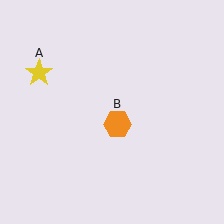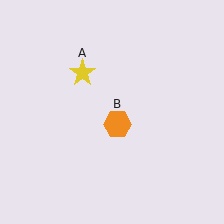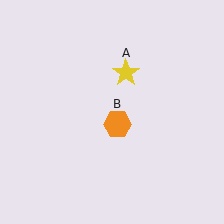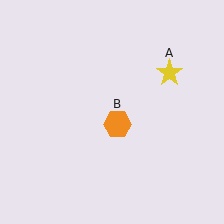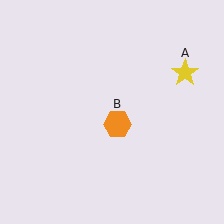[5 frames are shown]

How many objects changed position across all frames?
1 object changed position: yellow star (object A).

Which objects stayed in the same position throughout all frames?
Orange hexagon (object B) remained stationary.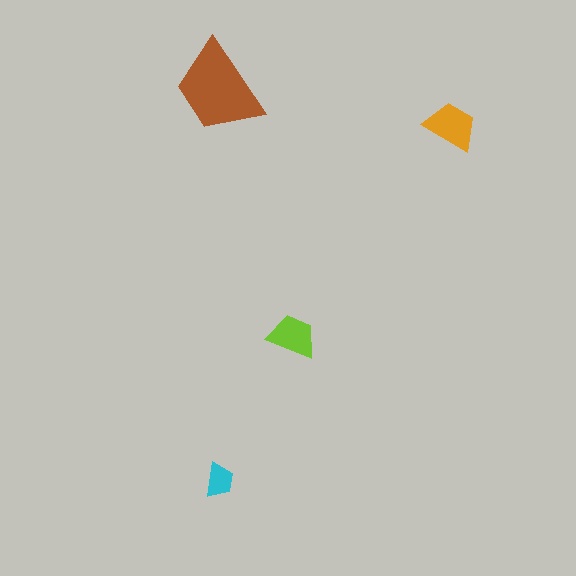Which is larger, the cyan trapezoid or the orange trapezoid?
The orange one.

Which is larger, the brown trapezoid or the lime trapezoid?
The brown one.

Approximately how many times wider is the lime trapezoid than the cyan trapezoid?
About 1.5 times wider.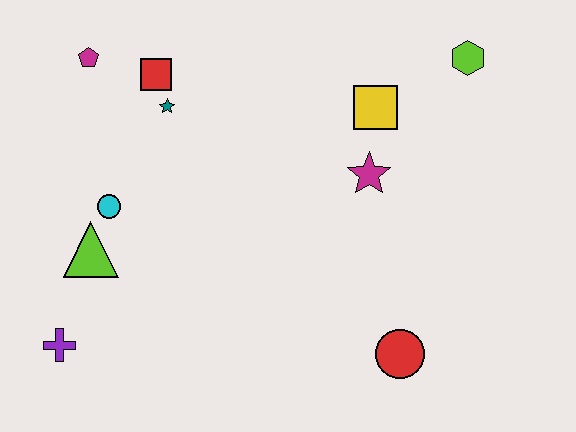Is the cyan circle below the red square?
Yes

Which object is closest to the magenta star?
The yellow square is closest to the magenta star.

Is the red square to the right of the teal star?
No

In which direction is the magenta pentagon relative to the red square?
The magenta pentagon is to the left of the red square.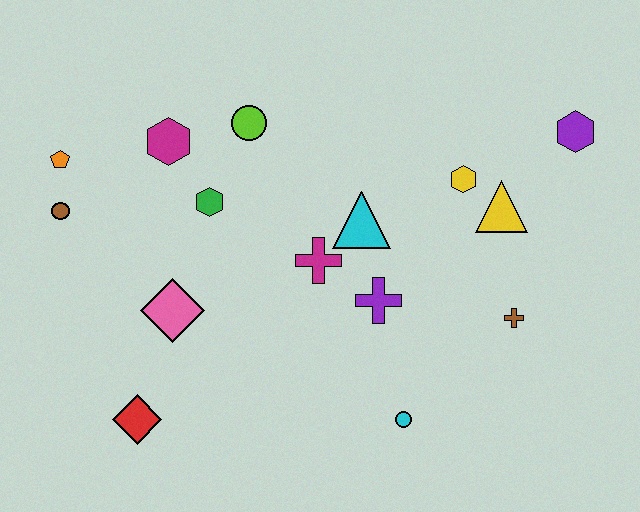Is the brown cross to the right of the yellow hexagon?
Yes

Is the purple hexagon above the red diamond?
Yes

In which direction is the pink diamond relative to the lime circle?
The pink diamond is below the lime circle.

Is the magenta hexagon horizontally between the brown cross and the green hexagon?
No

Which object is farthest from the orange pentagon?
The purple hexagon is farthest from the orange pentagon.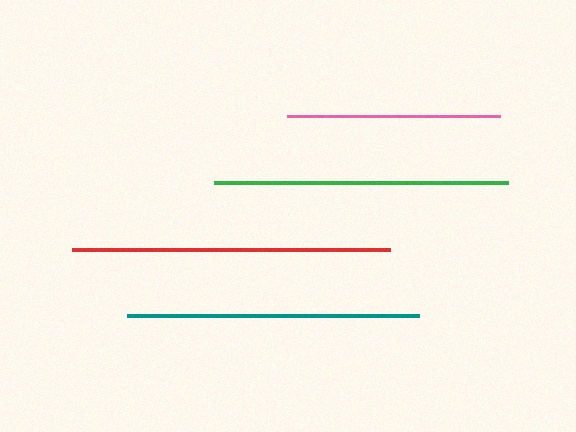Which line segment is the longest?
The red line is the longest at approximately 317 pixels.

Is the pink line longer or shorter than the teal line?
The teal line is longer than the pink line.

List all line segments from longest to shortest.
From longest to shortest: red, green, teal, pink.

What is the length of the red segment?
The red segment is approximately 317 pixels long.